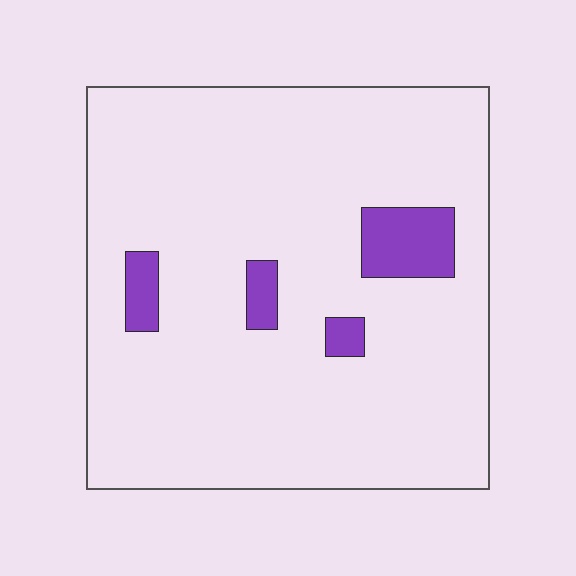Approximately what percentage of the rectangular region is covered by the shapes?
Approximately 10%.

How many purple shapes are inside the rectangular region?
4.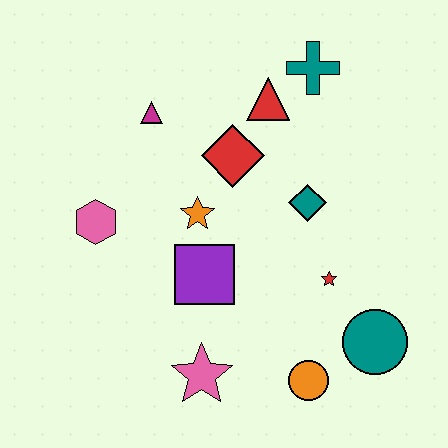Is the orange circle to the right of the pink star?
Yes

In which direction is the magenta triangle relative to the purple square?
The magenta triangle is above the purple square.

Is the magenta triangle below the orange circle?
No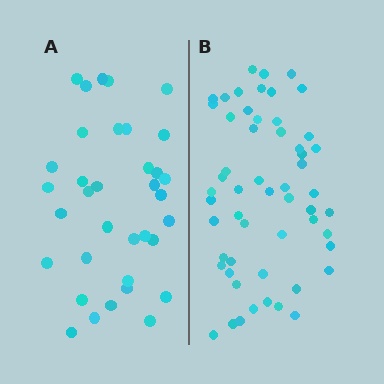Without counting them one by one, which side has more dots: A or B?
Region B (the right region) has more dots.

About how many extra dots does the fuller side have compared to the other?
Region B has approximately 20 more dots than region A.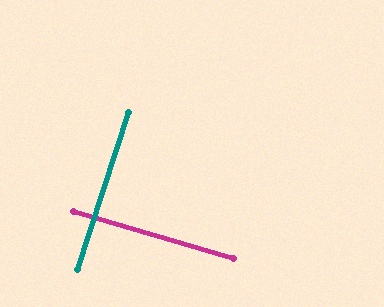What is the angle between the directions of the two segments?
Approximately 88 degrees.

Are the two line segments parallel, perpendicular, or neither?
Perpendicular — they meet at approximately 88°.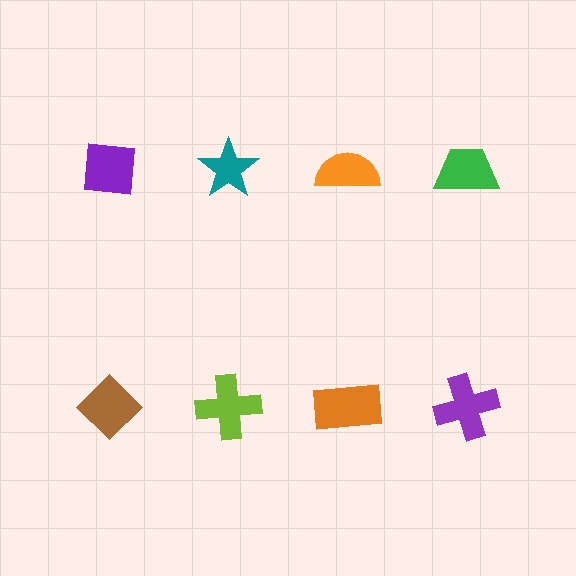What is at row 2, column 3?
An orange rectangle.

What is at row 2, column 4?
A purple cross.